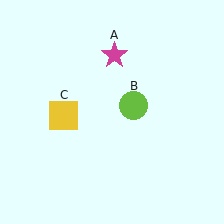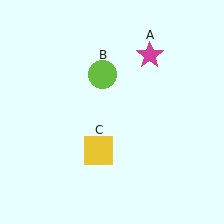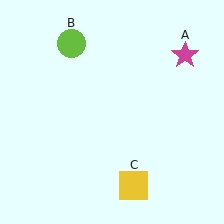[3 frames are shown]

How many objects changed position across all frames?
3 objects changed position: magenta star (object A), lime circle (object B), yellow square (object C).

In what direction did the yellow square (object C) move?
The yellow square (object C) moved down and to the right.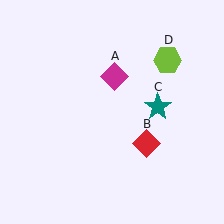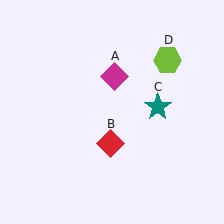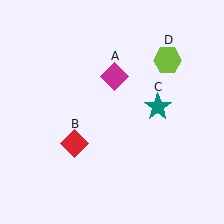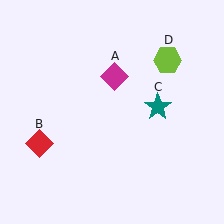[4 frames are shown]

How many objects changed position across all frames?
1 object changed position: red diamond (object B).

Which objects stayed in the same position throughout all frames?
Magenta diamond (object A) and teal star (object C) and lime hexagon (object D) remained stationary.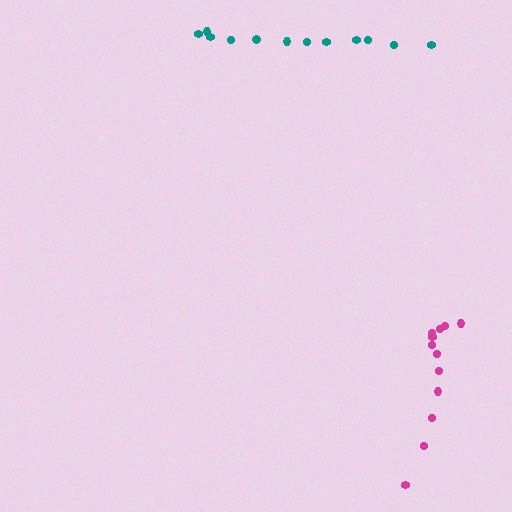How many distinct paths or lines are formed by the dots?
There are 2 distinct paths.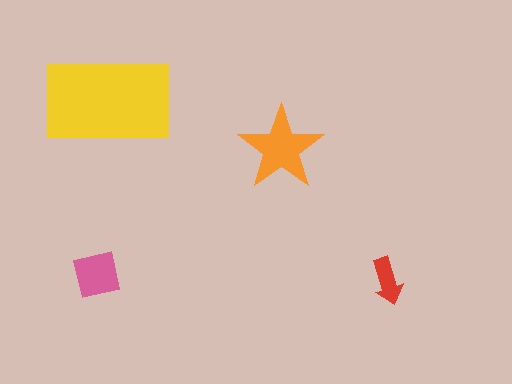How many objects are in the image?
There are 4 objects in the image.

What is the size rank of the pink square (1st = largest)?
3rd.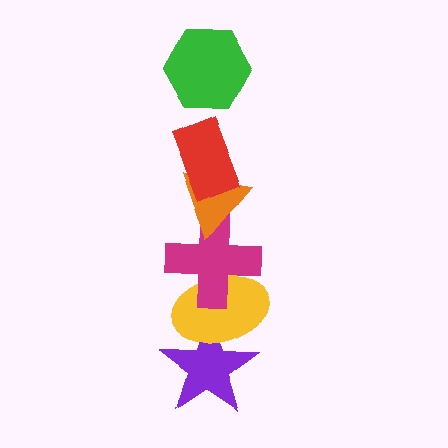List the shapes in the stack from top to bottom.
From top to bottom: the green hexagon, the red rectangle, the orange triangle, the magenta cross, the yellow ellipse, the purple star.